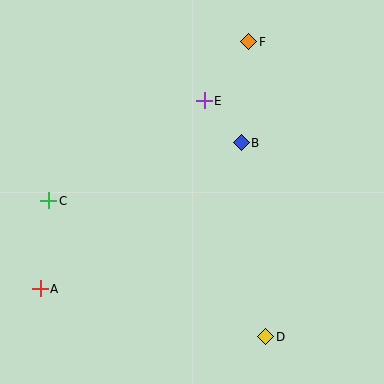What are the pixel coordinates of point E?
Point E is at (204, 101).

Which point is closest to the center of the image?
Point B at (241, 143) is closest to the center.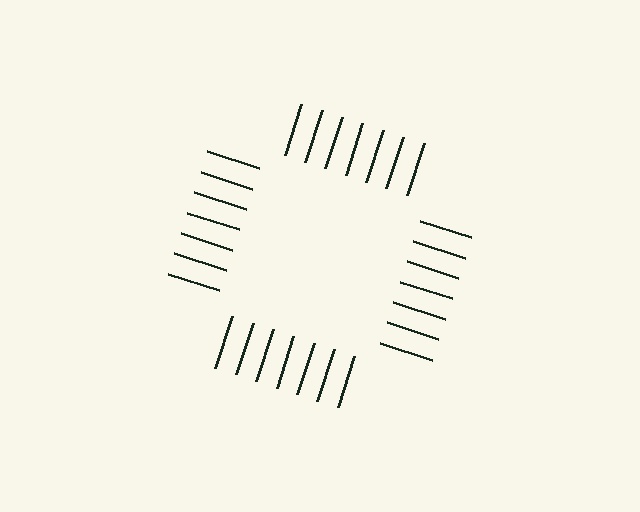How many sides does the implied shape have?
4 sides — the line-ends trace a square.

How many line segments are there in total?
28 — 7 along each of the 4 edges.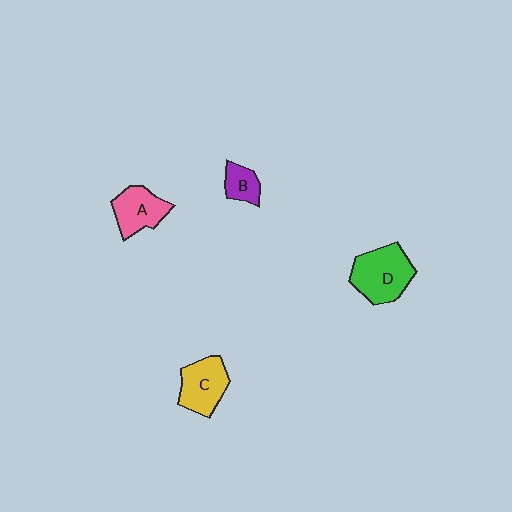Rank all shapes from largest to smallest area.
From largest to smallest: D (green), C (yellow), A (pink), B (purple).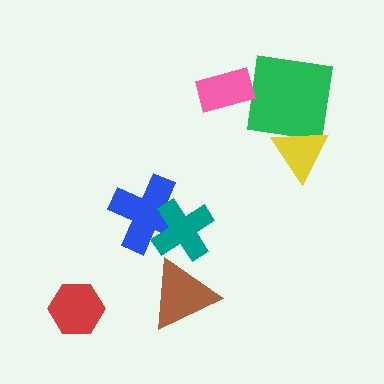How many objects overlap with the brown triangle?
1 object overlaps with the brown triangle.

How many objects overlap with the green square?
1 object overlaps with the green square.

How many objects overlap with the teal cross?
2 objects overlap with the teal cross.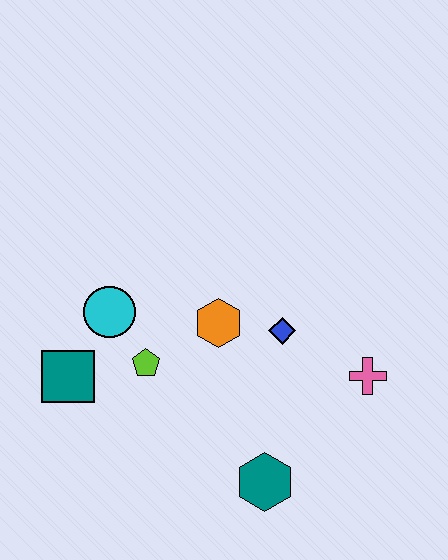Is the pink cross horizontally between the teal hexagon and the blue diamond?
No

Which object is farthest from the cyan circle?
The pink cross is farthest from the cyan circle.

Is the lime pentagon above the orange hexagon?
No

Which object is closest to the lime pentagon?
The cyan circle is closest to the lime pentagon.